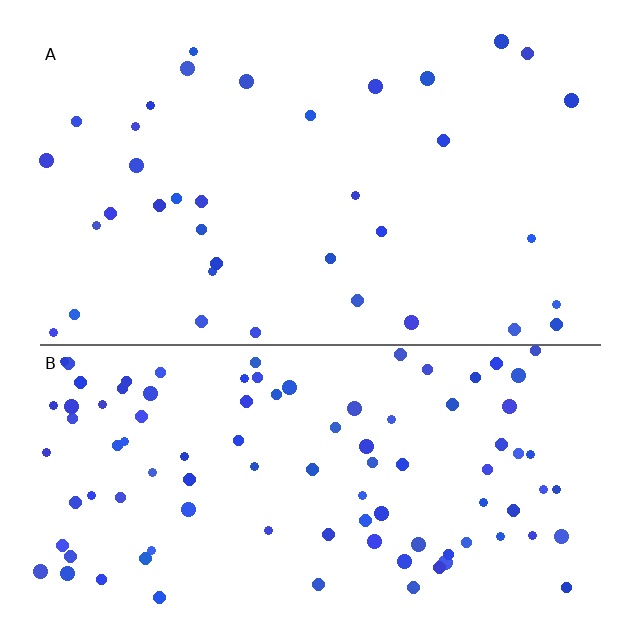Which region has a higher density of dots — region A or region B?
B (the bottom).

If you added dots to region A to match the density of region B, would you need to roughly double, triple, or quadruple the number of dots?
Approximately triple.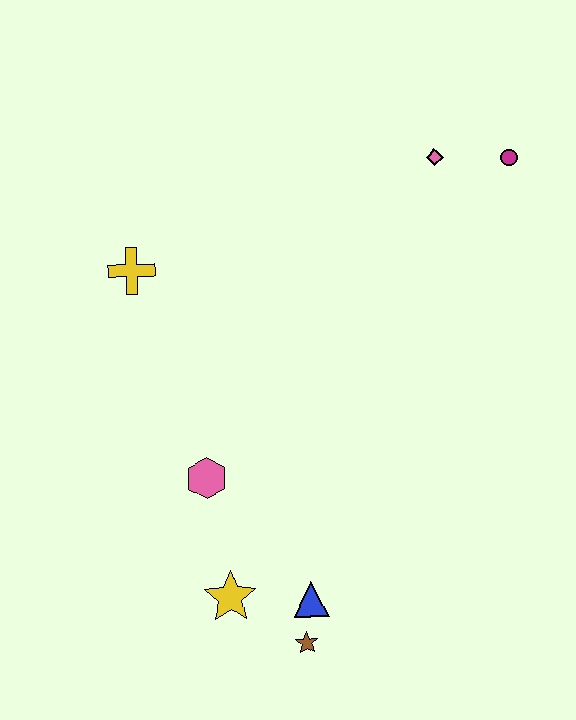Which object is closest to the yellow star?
The blue triangle is closest to the yellow star.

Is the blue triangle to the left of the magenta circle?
Yes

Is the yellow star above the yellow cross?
No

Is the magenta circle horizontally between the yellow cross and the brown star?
No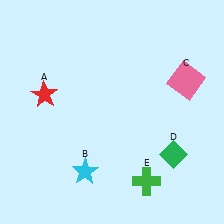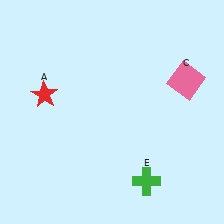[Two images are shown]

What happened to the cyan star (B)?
The cyan star (B) was removed in Image 2. It was in the bottom-left area of Image 1.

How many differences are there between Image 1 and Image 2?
There are 2 differences between the two images.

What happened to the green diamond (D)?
The green diamond (D) was removed in Image 2. It was in the bottom-right area of Image 1.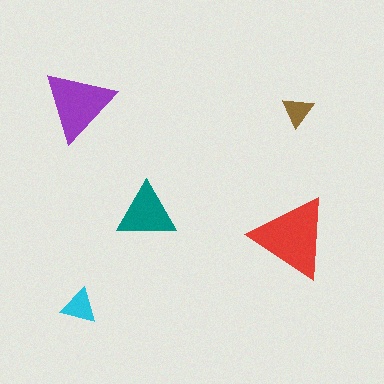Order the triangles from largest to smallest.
the red one, the purple one, the teal one, the cyan one, the brown one.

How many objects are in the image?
There are 5 objects in the image.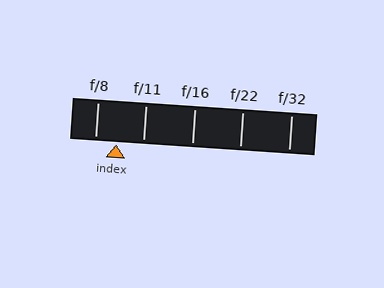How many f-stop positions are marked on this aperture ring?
There are 5 f-stop positions marked.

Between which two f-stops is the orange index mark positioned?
The index mark is between f/8 and f/11.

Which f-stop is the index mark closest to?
The index mark is closest to f/8.